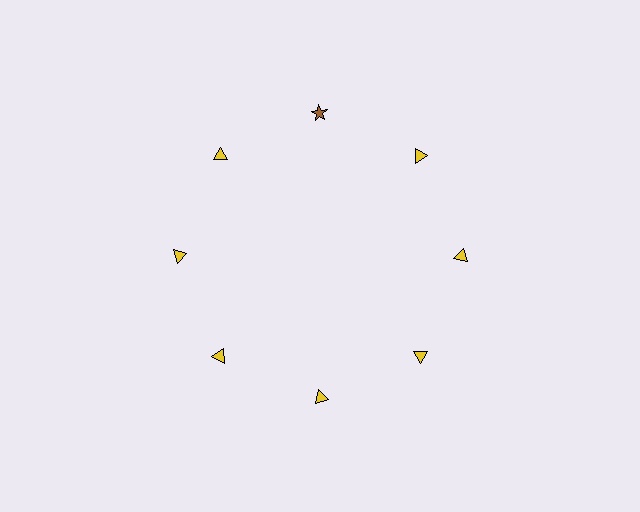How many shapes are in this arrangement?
There are 8 shapes arranged in a ring pattern.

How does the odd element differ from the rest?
It differs in both color (brown instead of yellow) and shape (star instead of triangle).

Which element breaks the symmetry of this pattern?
The brown star at roughly the 12 o'clock position breaks the symmetry. All other shapes are yellow triangles.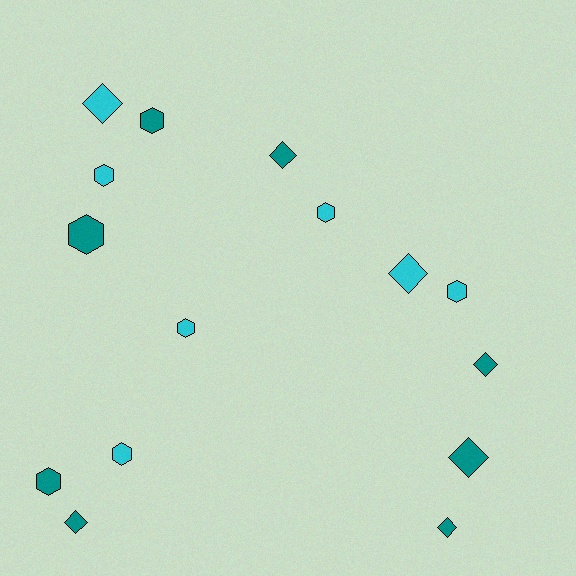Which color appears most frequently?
Teal, with 8 objects.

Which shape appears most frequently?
Hexagon, with 8 objects.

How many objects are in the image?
There are 15 objects.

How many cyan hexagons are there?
There are 5 cyan hexagons.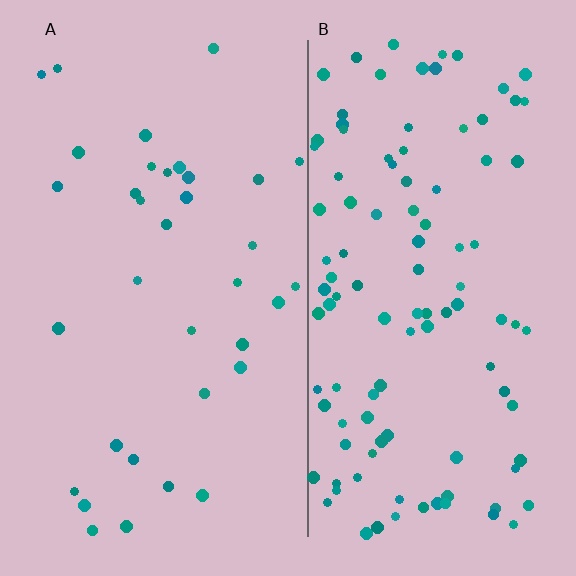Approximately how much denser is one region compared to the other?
Approximately 3.1× — region B over region A.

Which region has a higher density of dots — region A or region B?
B (the right).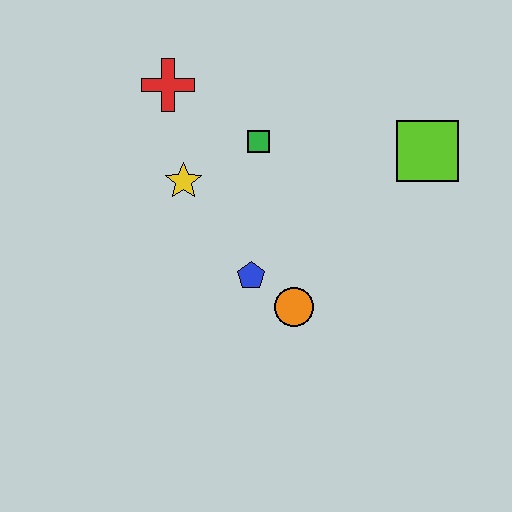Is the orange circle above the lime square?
No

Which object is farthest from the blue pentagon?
The lime square is farthest from the blue pentagon.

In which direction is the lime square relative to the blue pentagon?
The lime square is to the right of the blue pentagon.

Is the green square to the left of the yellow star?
No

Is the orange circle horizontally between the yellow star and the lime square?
Yes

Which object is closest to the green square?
The yellow star is closest to the green square.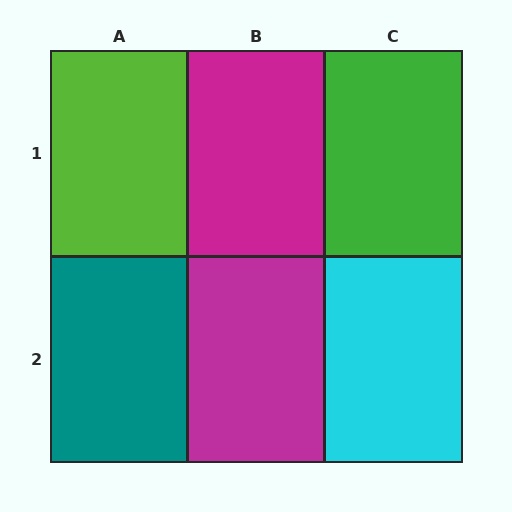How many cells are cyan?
1 cell is cyan.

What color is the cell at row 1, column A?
Lime.